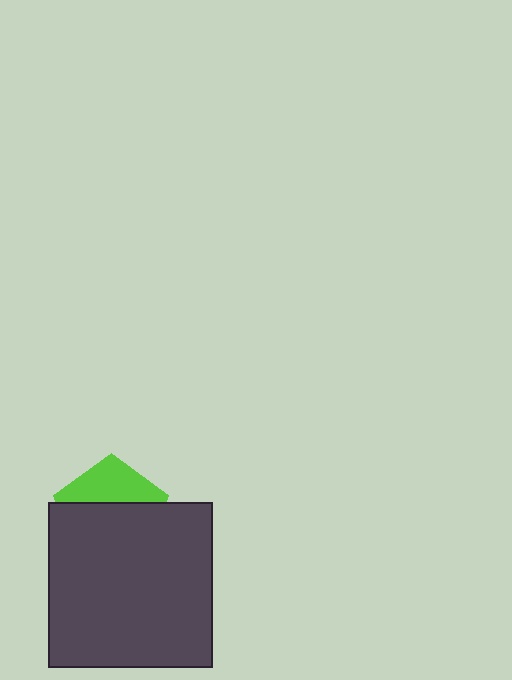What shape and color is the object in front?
The object in front is a dark gray square.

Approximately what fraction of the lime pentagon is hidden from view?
Roughly 64% of the lime pentagon is hidden behind the dark gray square.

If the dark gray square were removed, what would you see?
You would see the complete lime pentagon.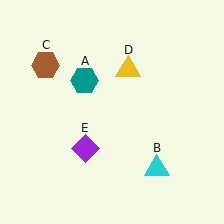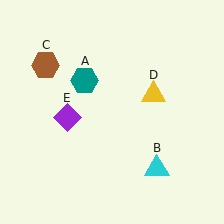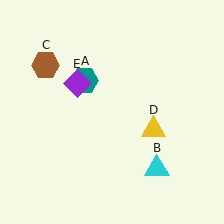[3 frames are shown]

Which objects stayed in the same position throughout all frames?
Teal hexagon (object A) and cyan triangle (object B) and brown hexagon (object C) remained stationary.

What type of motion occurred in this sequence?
The yellow triangle (object D), purple diamond (object E) rotated clockwise around the center of the scene.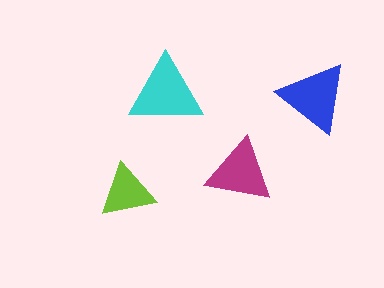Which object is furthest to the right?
The blue triangle is rightmost.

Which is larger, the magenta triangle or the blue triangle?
The blue one.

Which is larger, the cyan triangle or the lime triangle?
The cyan one.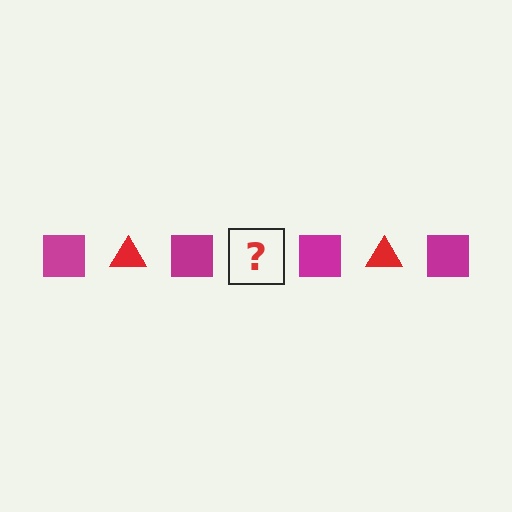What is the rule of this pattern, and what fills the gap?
The rule is that the pattern alternates between magenta square and red triangle. The gap should be filled with a red triangle.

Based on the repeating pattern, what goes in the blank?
The blank should be a red triangle.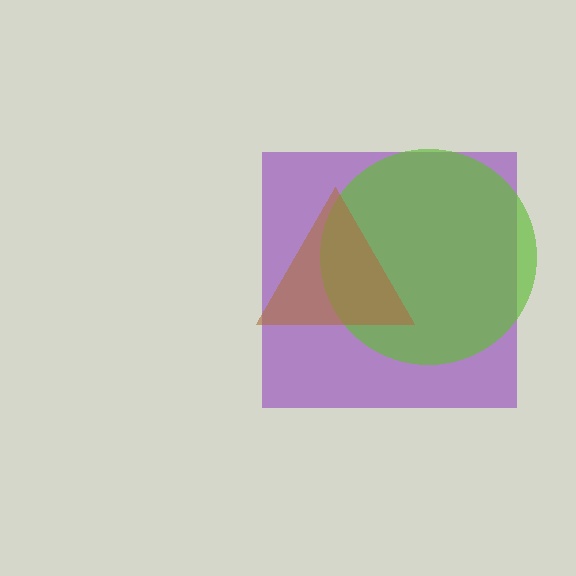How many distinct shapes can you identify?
There are 3 distinct shapes: a purple square, a lime circle, a brown triangle.